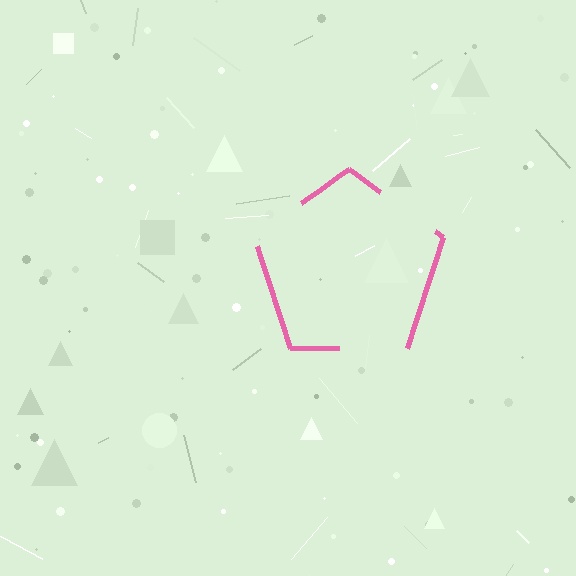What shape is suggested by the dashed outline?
The dashed outline suggests a pentagon.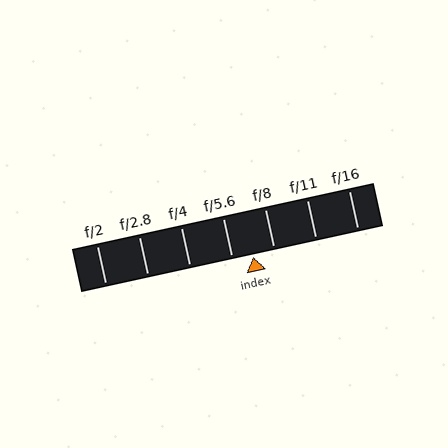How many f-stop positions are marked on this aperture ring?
There are 7 f-stop positions marked.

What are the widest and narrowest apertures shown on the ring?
The widest aperture shown is f/2 and the narrowest is f/16.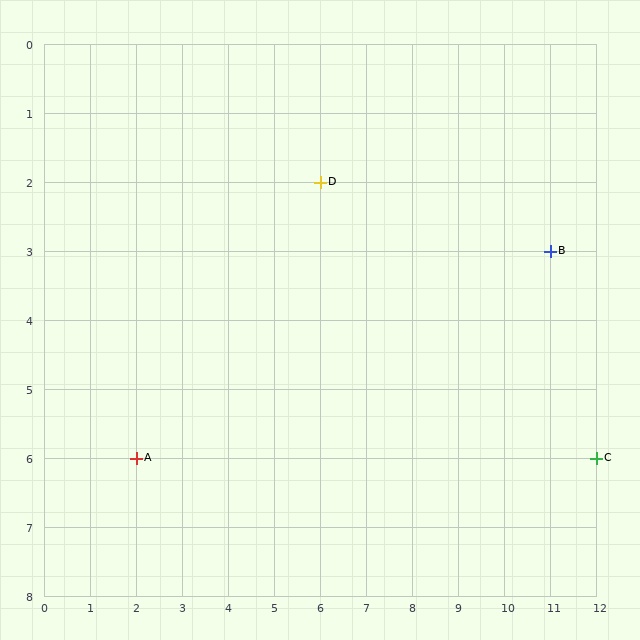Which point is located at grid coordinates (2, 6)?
Point A is at (2, 6).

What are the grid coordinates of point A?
Point A is at grid coordinates (2, 6).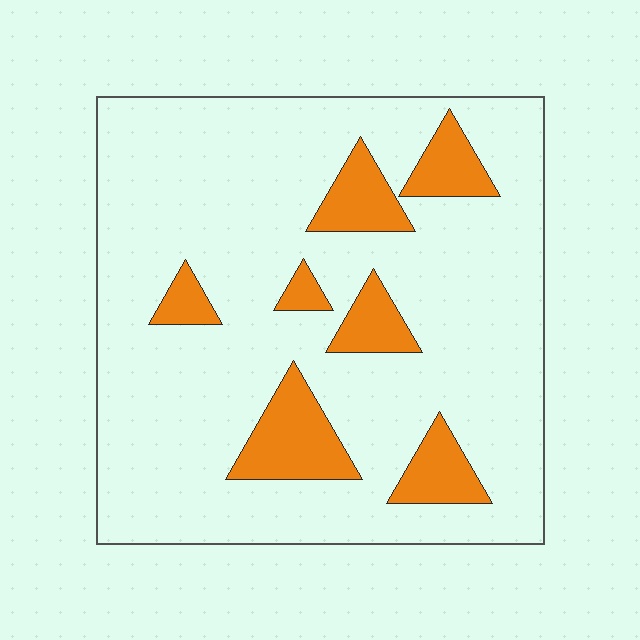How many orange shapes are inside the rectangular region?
7.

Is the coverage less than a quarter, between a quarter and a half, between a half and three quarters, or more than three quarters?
Less than a quarter.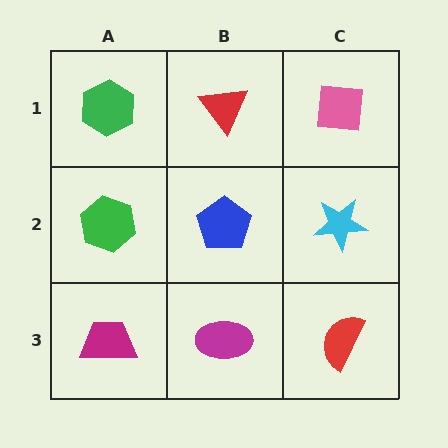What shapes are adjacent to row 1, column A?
A green hexagon (row 2, column A), a red triangle (row 1, column B).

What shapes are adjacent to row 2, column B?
A red triangle (row 1, column B), a magenta ellipse (row 3, column B), a green hexagon (row 2, column A), a cyan star (row 2, column C).